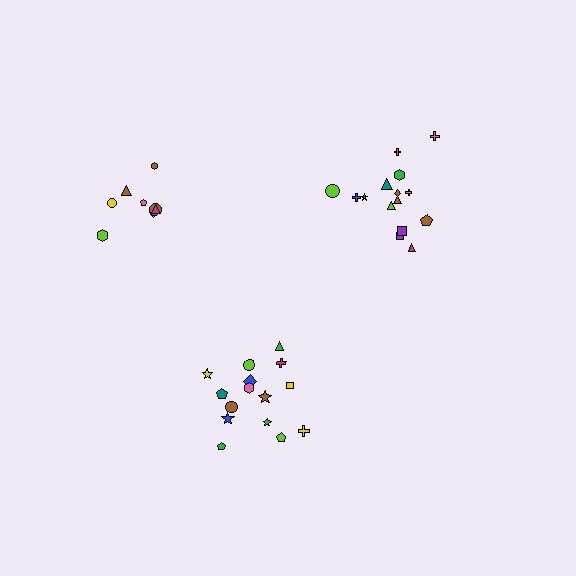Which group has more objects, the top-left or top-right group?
The top-right group.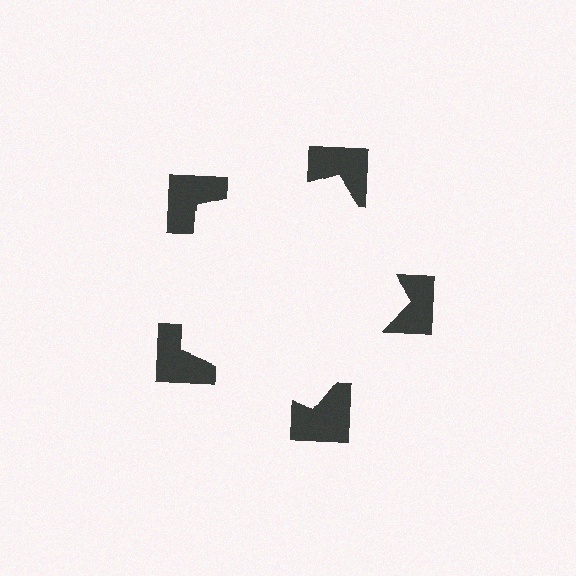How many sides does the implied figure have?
5 sides.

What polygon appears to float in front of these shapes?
An illusory pentagon — its edges are inferred from the aligned wedge cuts in the notched squares, not physically drawn.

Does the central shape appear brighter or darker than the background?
It typically appears slightly brighter than the background, even though no actual brightness change is drawn.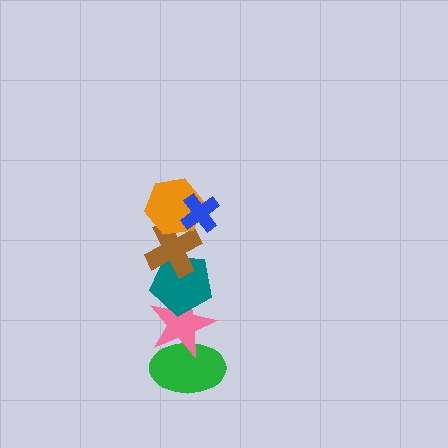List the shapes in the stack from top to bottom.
From top to bottom: the blue cross, the orange hexagon, the brown cross, the teal pentagon, the pink star, the green ellipse.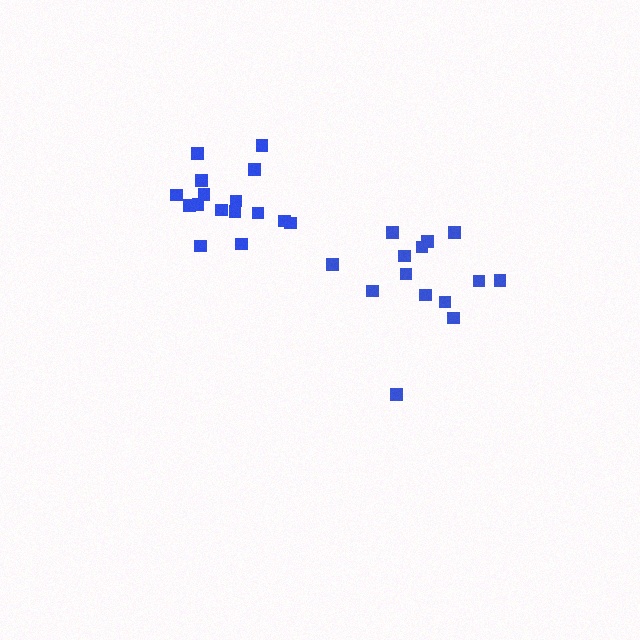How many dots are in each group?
Group 1: 14 dots, Group 2: 16 dots (30 total).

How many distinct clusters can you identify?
There are 2 distinct clusters.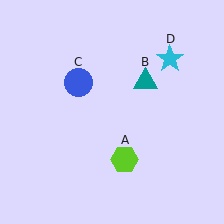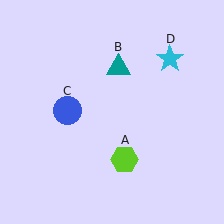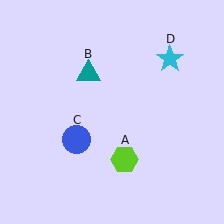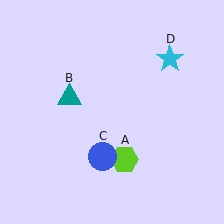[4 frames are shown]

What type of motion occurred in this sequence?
The teal triangle (object B), blue circle (object C) rotated counterclockwise around the center of the scene.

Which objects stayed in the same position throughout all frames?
Lime hexagon (object A) and cyan star (object D) remained stationary.